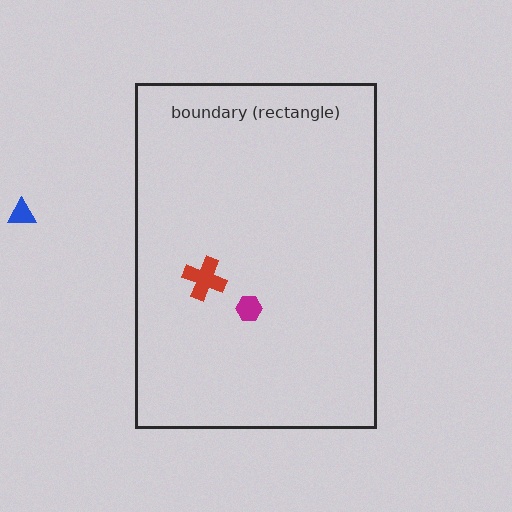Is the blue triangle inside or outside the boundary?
Outside.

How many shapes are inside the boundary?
2 inside, 1 outside.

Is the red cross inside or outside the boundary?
Inside.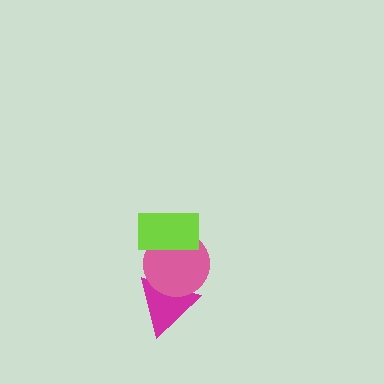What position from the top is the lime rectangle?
The lime rectangle is 1st from the top.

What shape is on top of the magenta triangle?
The pink circle is on top of the magenta triangle.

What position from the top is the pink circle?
The pink circle is 2nd from the top.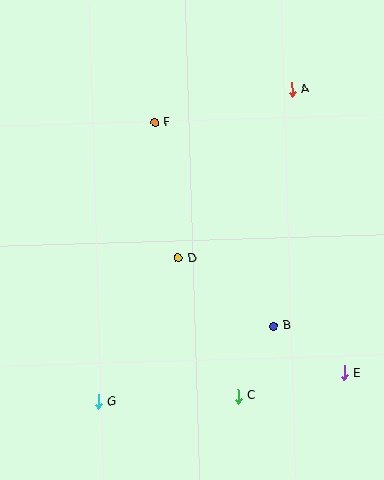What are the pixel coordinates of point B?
Point B is at (273, 326).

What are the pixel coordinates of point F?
Point F is at (155, 122).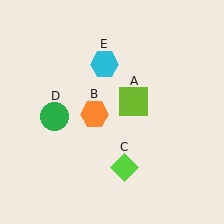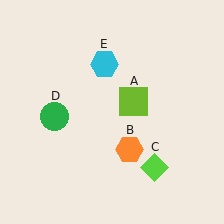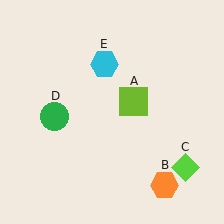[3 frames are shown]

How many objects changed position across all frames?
2 objects changed position: orange hexagon (object B), lime diamond (object C).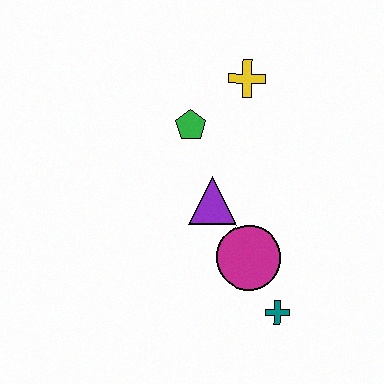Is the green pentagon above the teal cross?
Yes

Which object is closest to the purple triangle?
The magenta circle is closest to the purple triangle.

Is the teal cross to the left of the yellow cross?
No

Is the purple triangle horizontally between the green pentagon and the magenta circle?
Yes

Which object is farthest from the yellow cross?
The teal cross is farthest from the yellow cross.